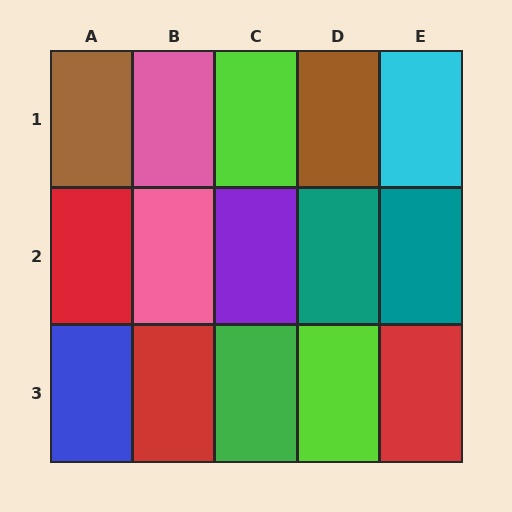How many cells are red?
3 cells are red.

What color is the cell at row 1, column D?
Brown.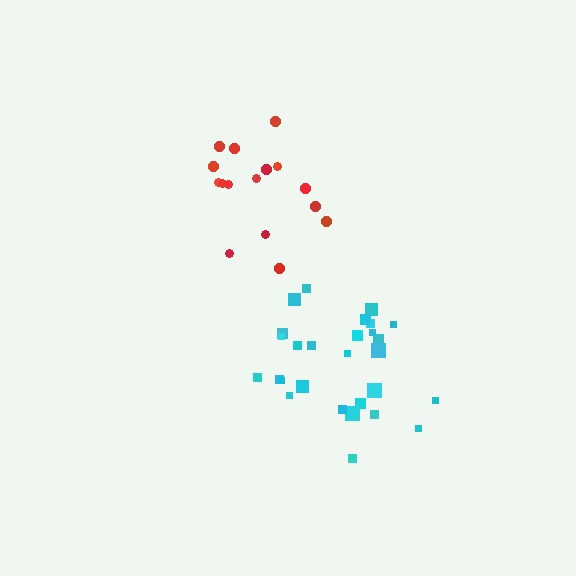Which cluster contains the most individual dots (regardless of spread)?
Cyan (28).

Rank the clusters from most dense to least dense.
cyan, red.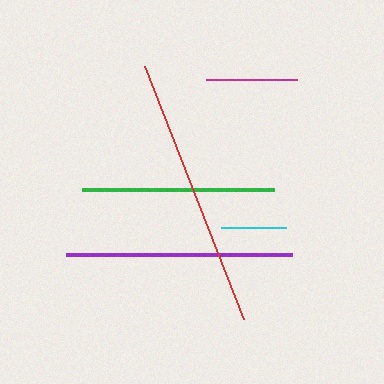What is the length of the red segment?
The red segment is approximately 272 pixels long.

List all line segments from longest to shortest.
From longest to shortest: red, purple, green, magenta, cyan.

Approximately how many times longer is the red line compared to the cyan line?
The red line is approximately 4.2 times the length of the cyan line.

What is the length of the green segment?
The green segment is approximately 192 pixels long.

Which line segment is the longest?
The red line is the longest at approximately 272 pixels.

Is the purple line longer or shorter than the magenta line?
The purple line is longer than the magenta line.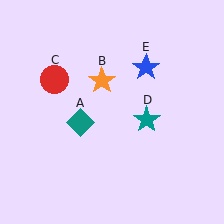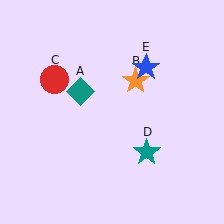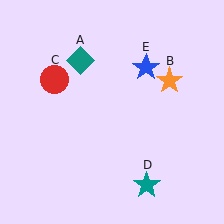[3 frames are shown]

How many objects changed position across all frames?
3 objects changed position: teal diamond (object A), orange star (object B), teal star (object D).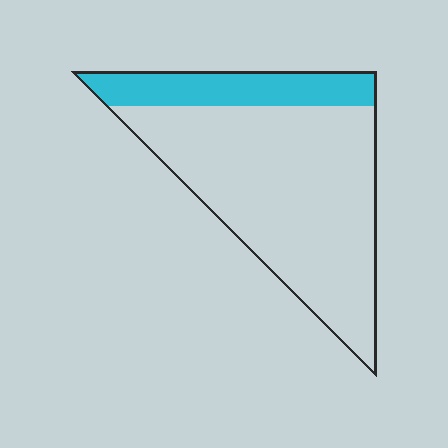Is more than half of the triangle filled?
No.